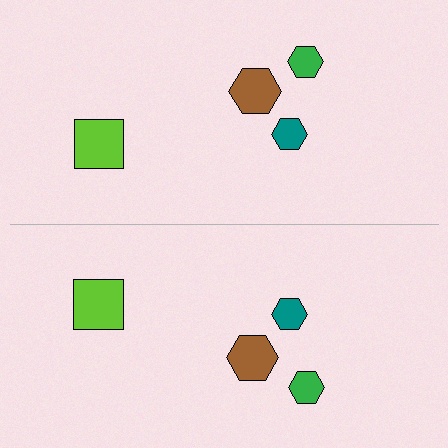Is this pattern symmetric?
Yes, this pattern has bilateral (reflection) symmetry.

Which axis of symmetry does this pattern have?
The pattern has a horizontal axis of symmetry running through the center of the image.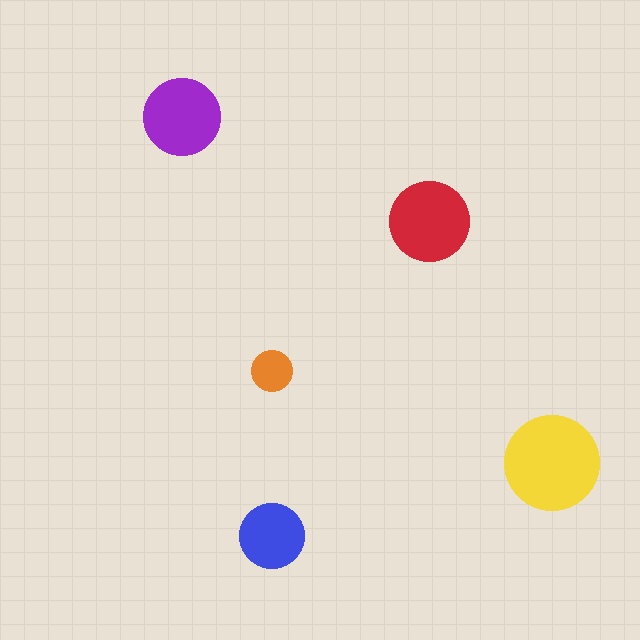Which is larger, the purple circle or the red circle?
The red one.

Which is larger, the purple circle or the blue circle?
The purple one.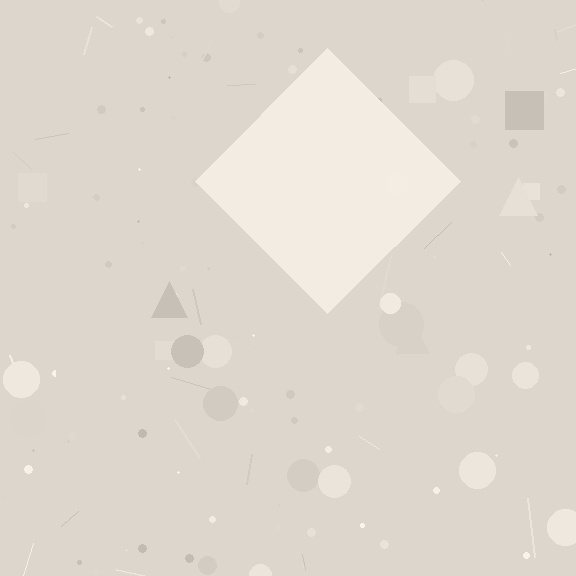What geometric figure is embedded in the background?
A diamond is embedded in the background.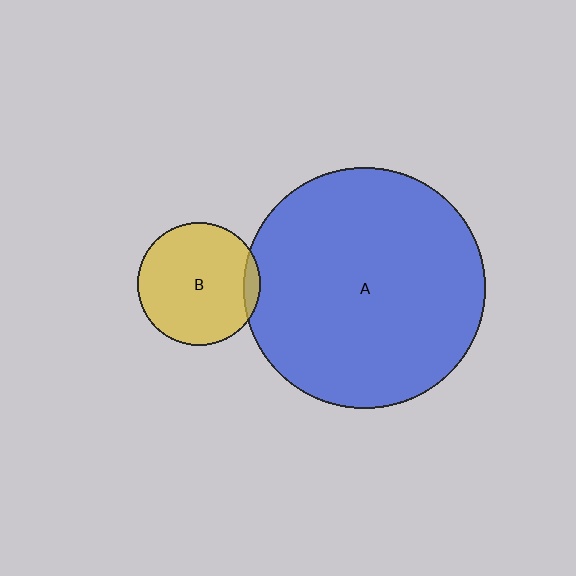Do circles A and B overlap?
Yes.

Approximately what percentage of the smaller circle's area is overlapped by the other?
Approximately 5%.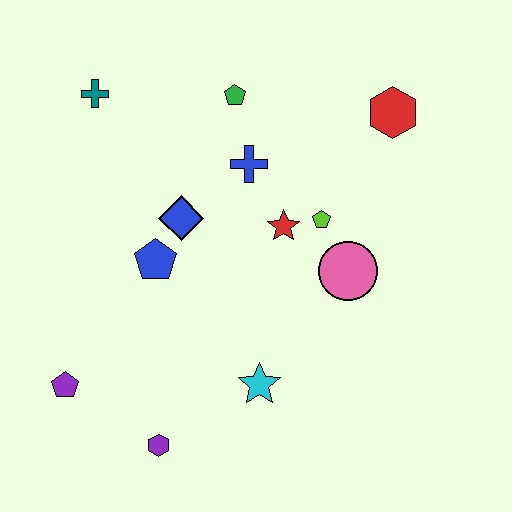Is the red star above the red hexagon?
No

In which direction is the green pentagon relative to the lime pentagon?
The green pentagon is above the lime pentagon.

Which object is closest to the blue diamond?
The blue pentagon is closest to the blue diamond.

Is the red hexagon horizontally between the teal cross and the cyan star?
No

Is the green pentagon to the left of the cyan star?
Yes